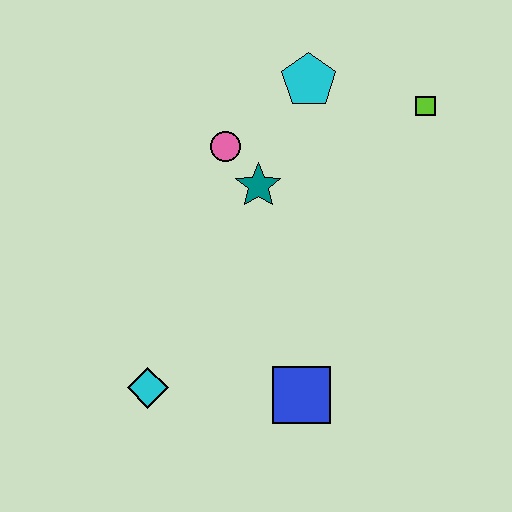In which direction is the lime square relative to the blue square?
The lime square is above the blue square.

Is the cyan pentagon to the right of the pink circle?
Yes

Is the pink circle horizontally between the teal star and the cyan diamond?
Yes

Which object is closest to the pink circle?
The teal star is closest to the pink circle.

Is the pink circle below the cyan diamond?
No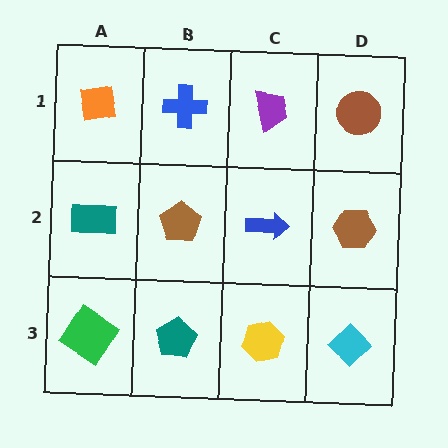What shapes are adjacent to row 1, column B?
A brown pentagon (row 2, column B), an orange square (row 1, column A), a purple trapezoid (row 1, column C).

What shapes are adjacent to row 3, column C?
A blue arrow (row 2, column C), a teal pentagon (row 3, column B), a cyan diamond (row 3, column D).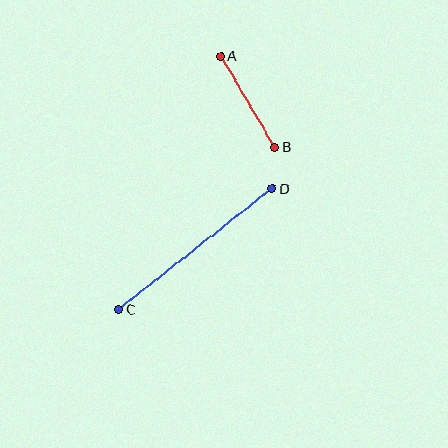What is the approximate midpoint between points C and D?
The midpoint is at approximately (195, 249) pixels.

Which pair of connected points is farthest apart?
Points C and D are farthest apart.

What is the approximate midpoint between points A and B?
The midpoint is at approximately (248, 102) pixels.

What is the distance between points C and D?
The distance is approximately 196 pixels.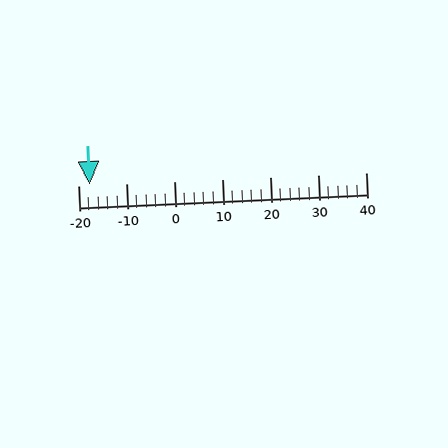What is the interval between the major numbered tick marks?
The major tick marks are spaced 10 units apart.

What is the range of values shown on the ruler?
The ruler shows values from -20 to 40.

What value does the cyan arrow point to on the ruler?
The cyan arrow points to approximately -18.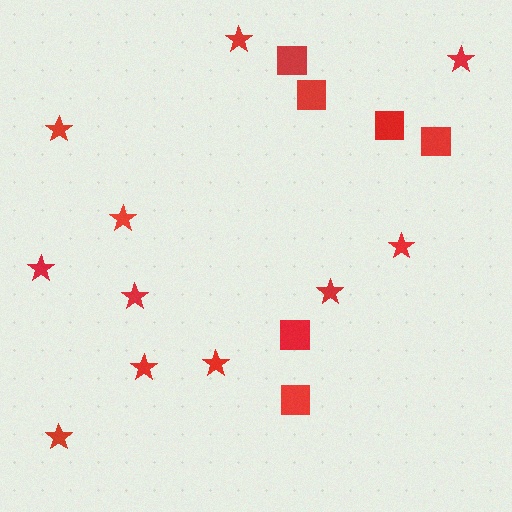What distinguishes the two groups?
There are 2 groups: one group of squares (6) and one group of stars (11).